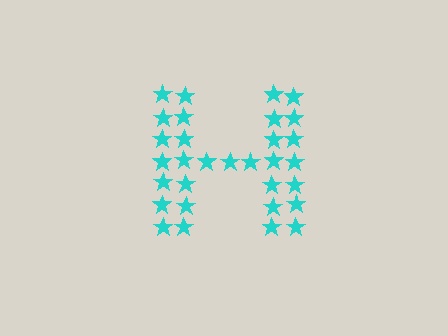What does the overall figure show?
The overall figure shows the letter H.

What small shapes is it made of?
It is made of small stars.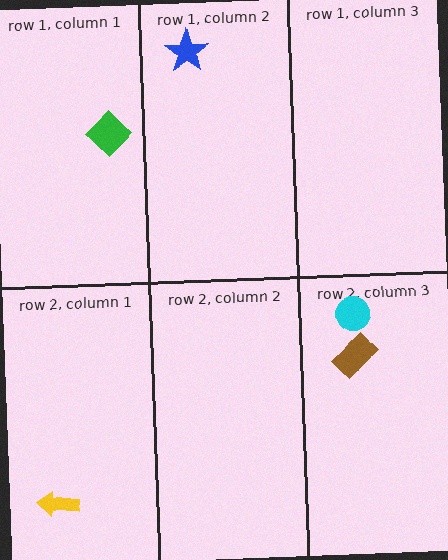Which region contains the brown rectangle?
The row 2, column 3 region.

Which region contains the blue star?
The row 1, column 2 region.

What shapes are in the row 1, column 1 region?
The green diamond.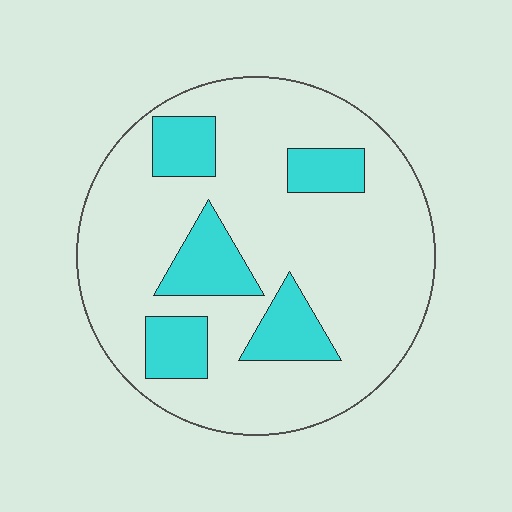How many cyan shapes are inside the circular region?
5.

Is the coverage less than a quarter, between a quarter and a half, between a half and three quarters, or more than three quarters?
Less than a quarter.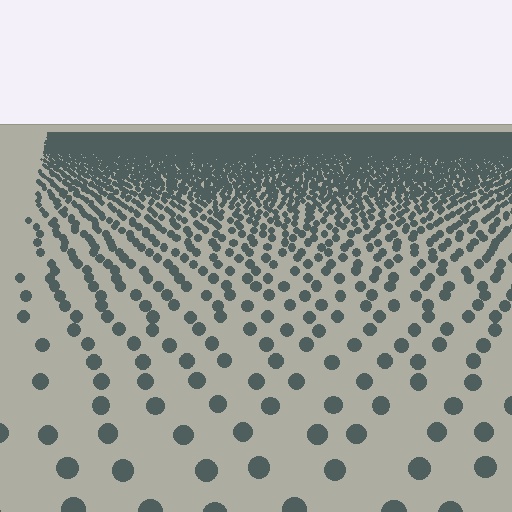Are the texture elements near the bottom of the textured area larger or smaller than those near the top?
Larger. Near the bottom, elements are closer to the viewer and appear at a bigger on-screen size.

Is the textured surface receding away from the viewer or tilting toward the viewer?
The surface is receding away from the viewer. Texture elements get smaller and denser toward the top.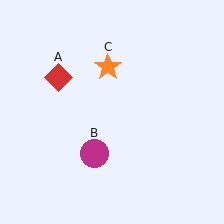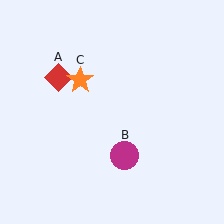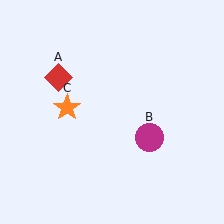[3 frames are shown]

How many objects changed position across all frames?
2 objects changed position: magenta circle (object B), orange star (object C).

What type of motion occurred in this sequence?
The magenta circle (object B), orange star (object C) rotated counterclockwise around the center of the scene.